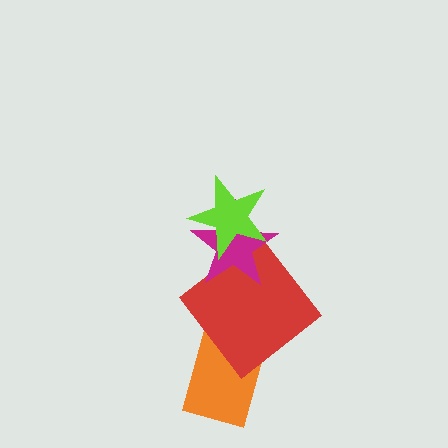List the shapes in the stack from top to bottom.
From top to bottom: the lime star, the magenta star, the red diamond, the orange rectangle.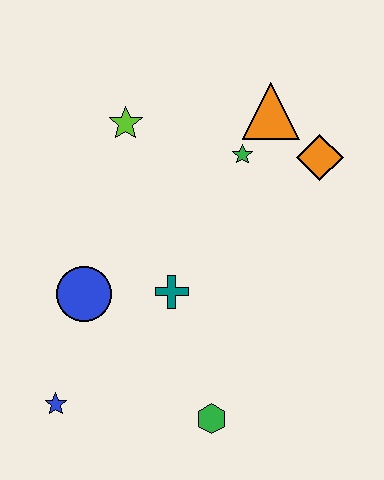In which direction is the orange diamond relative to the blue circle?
The orange diamond is to the right of the blue circle.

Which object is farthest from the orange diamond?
The blue star is farthest from the orange diamond.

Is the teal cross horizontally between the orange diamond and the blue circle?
Yes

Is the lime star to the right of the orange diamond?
No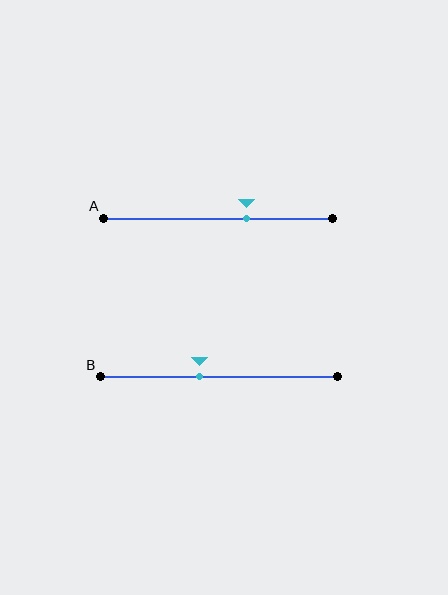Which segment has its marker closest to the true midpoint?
Segment B has its marker closest to the true midpoint.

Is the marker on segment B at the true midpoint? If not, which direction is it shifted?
No, the marker on segment B is shifted to the left by about 8% of the segment length.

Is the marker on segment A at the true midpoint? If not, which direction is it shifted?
No, the marker on segment A is shifted to the right by about 12% of the segment length.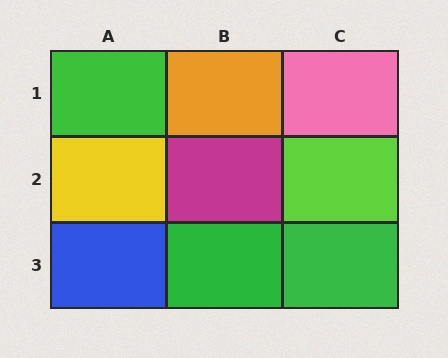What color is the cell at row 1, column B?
Orange.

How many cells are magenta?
1 cell is magenta.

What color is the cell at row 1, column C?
Pink.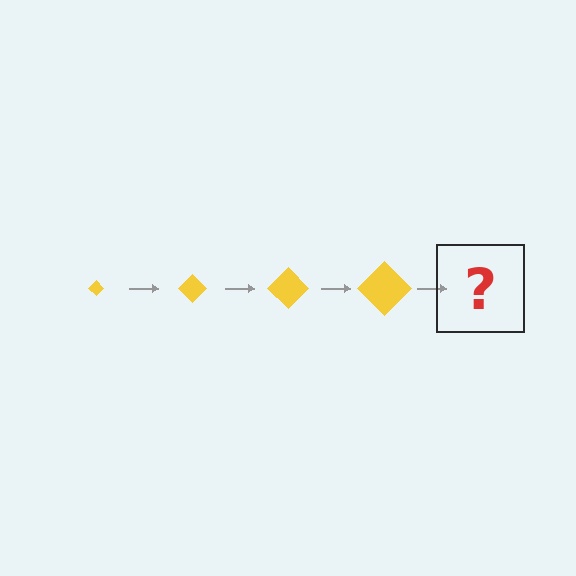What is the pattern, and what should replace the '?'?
The pattern is that the diamond gets progressively larger each step. The '?' should be a yellow diamond, larger than the previous one.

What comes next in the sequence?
The next element should be a yellow diamond, larger than the previous one.